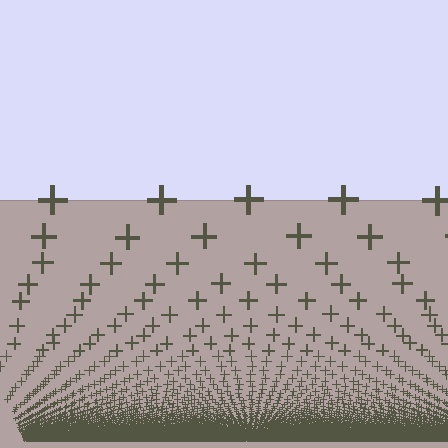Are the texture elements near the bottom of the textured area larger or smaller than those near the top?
Smaller. The gradient is inverted — elements near the bottom are smaller and denser.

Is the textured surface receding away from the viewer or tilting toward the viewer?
The surface appears to tilt toward the viewer. Texture elements get larger and sparser toward the top.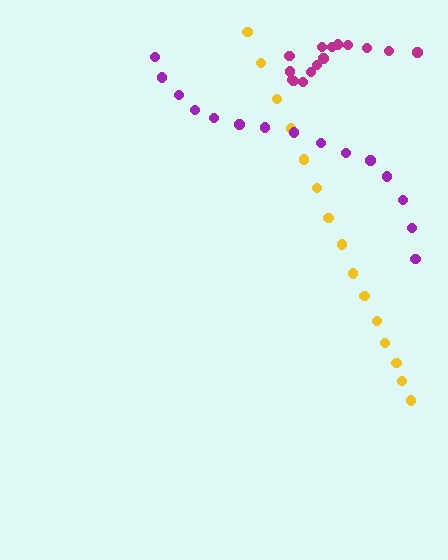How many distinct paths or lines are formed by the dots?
There are 3 distinct paths.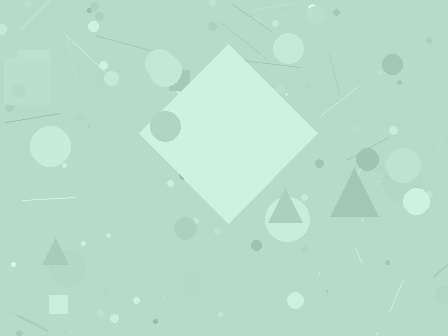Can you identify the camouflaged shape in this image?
The camouflaged shape is a diamond.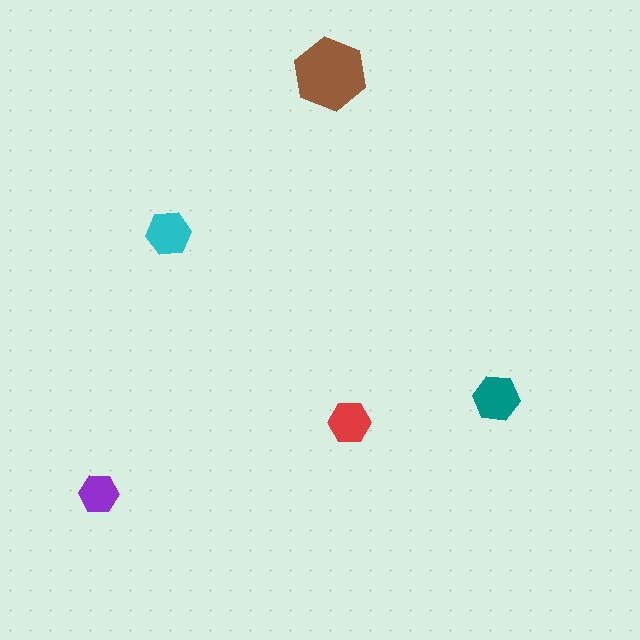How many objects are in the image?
There are 5 objects in the image.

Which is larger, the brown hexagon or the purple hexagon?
The brown one.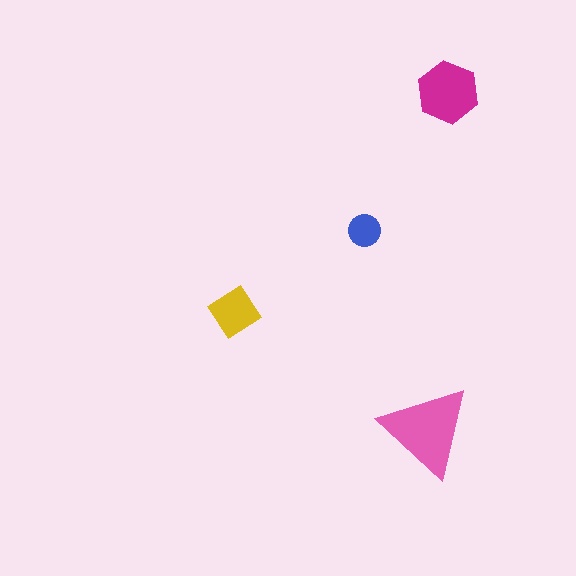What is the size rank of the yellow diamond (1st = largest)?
3rd.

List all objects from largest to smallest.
The pink triangle, the magenta hexagon, the yellow diamond, the blue circle.